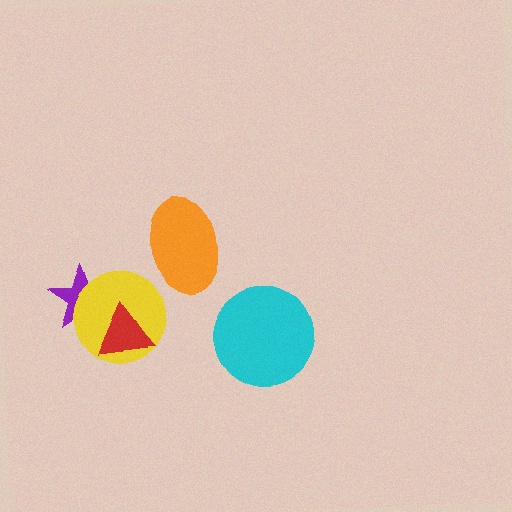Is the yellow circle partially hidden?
Yes, it is partially covered by another shape.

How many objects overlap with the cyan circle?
0 objects overlap with the cyan circle.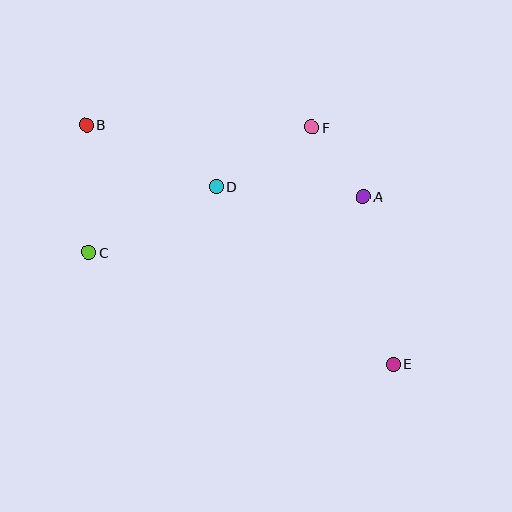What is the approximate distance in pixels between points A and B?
The distance between A and B is approximately 286 pixels.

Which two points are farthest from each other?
Points B and E are farthest from each other.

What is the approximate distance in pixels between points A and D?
The distance between A and D is approximately 148 pixels.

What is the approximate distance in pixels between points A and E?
The distance between A and E is approximately 170 pixels.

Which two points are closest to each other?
Points A and F are closest to each other.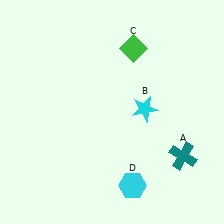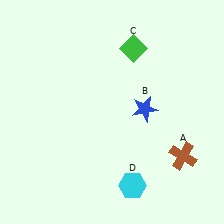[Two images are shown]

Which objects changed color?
A changed from teal to brown. B changed from cyan to blue.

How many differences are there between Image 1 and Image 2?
There are 2 differences between the two images.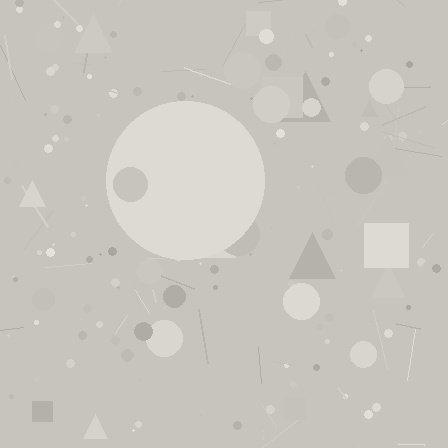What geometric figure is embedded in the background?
A circle is embedded in the background.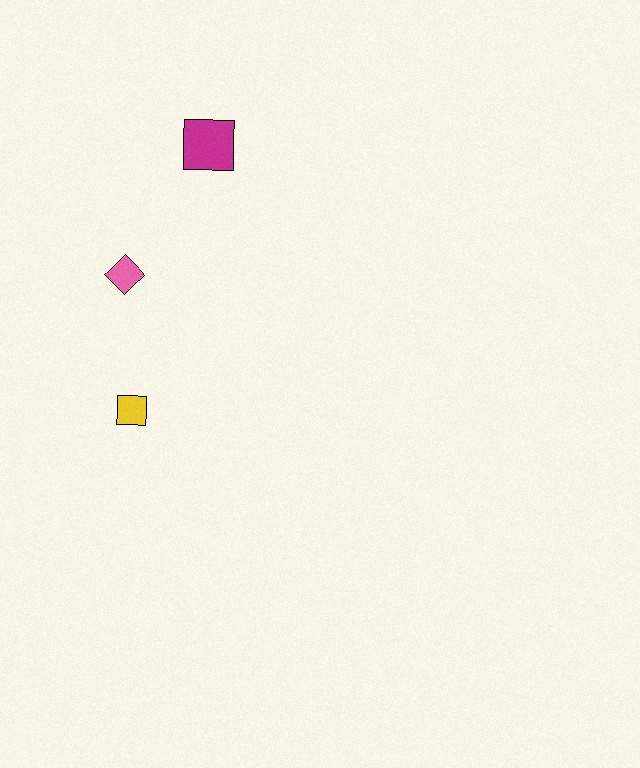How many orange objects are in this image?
There are no orange objects.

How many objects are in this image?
There are 3 objects.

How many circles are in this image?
There are no circles.